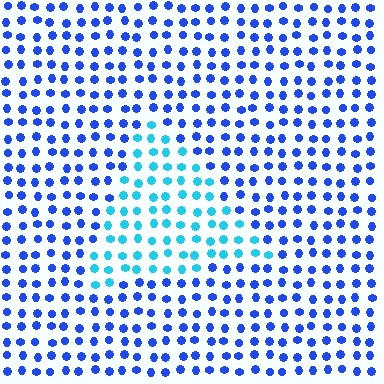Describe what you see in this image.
The image is filled with small blue elements in a uniform arrangement. A triangle-shaped region is visible where the elements are tinted to a slightly different hue, forming a subtle color boundary.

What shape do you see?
I see a triangle.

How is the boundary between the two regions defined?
The boundary is defined purely by a slight shift in hue (about 41 degrees). Spacing, size, and orientation are identical on both sides.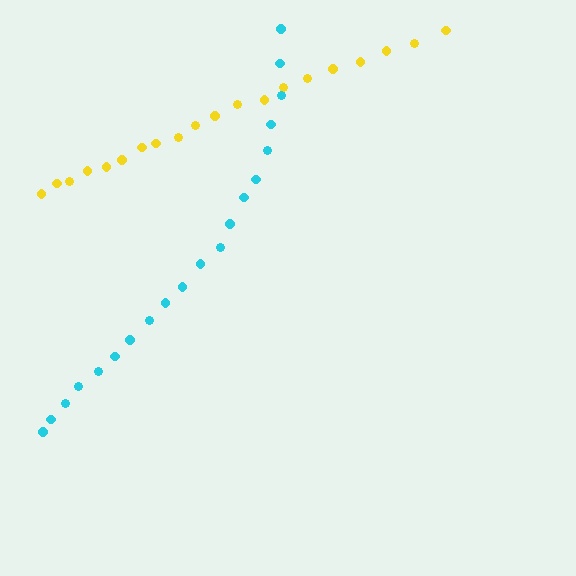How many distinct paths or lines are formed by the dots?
There are 2 distinct paths.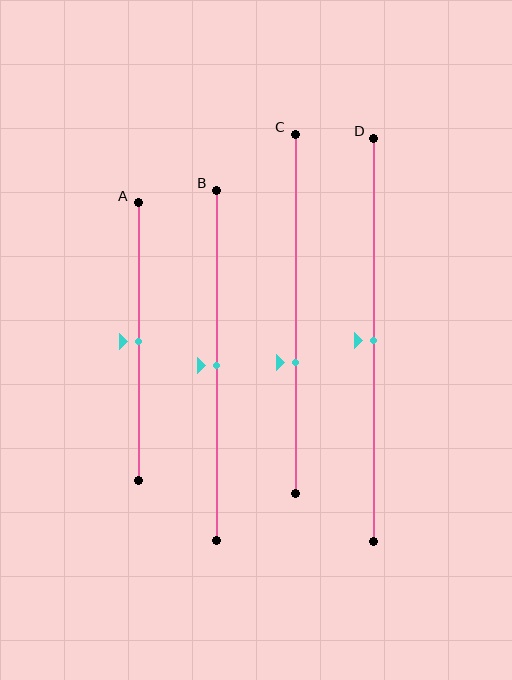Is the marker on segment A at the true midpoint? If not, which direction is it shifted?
Yes, the marker on segment A is at the true midpoint.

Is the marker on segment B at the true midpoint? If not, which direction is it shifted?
Yes, the marker on segment B is at the true midpoint.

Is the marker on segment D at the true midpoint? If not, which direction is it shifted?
Yes, the marker on segment D is at the true midpoint.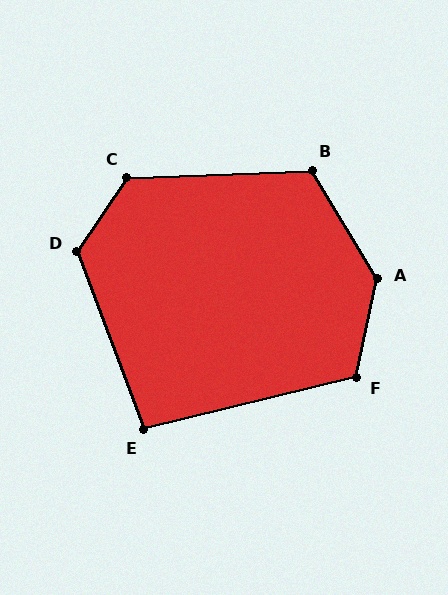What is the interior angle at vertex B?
Approximately 119 degrees (obtuse).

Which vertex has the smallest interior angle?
E, at approximately 97 degrees.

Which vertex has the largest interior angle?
A, at approximately 137 degrees.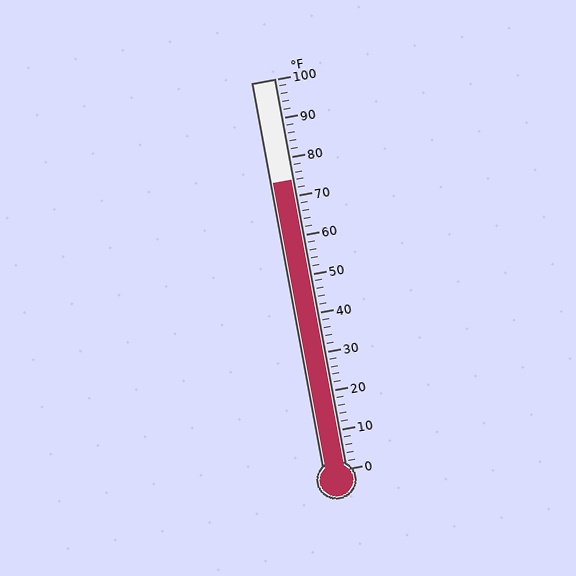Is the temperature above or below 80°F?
The temperature is below 80°F.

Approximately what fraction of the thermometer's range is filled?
The thermometer is filled to approximately 75% of its range.